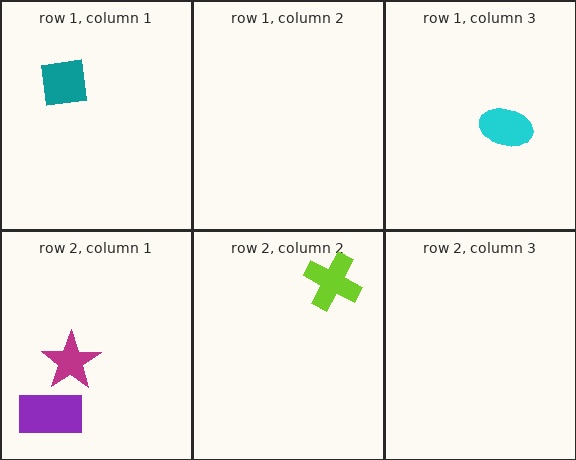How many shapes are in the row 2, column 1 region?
2.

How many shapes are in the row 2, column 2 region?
1.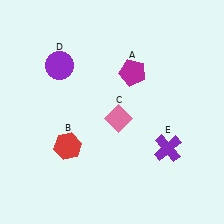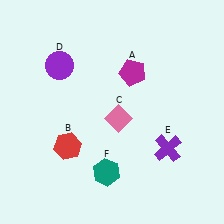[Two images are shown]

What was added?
A teal hexagon (F) was added in Image 2.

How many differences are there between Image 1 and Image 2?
There is 1 difference between the two images.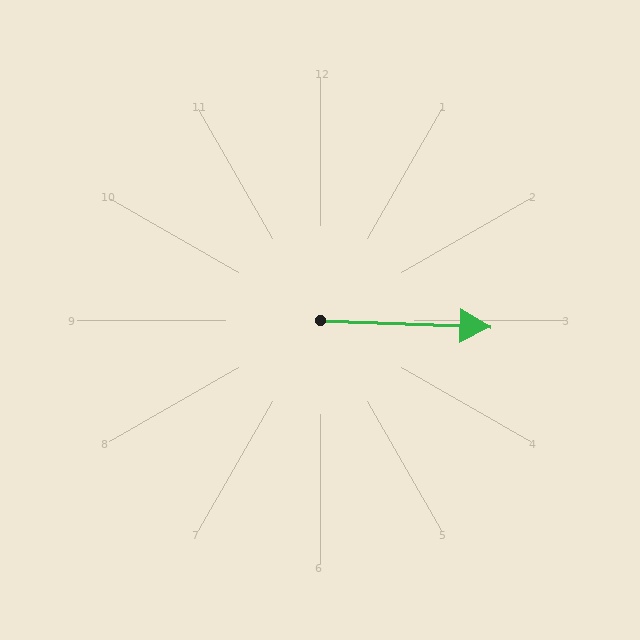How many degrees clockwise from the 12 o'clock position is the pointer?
Approximately 92 degrees.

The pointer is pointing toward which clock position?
Roughly 3 o'clock.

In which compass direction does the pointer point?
East.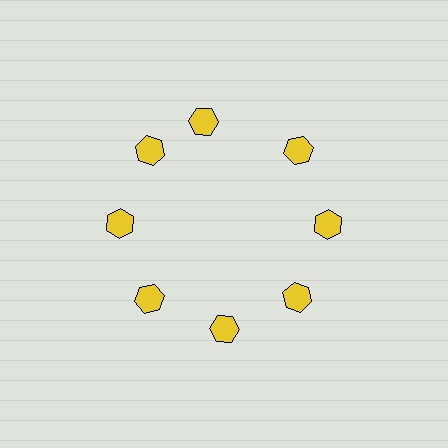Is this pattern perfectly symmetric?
No. The 8 yellow hexagons are arranged in a ring, but one element near the 12 o'clock position is rotated out of alignment along the ring, breaking the 8-fold rotational symmetry.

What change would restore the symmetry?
The symmetry would be restored by rotating it back into even spacing with its neighbors so that all 8 hexagons sit at equal angles and equal distance from the center.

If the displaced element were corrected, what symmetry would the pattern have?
It would have 8-fold rotational symmetry — the pattern would map onto itself every 45 degrees.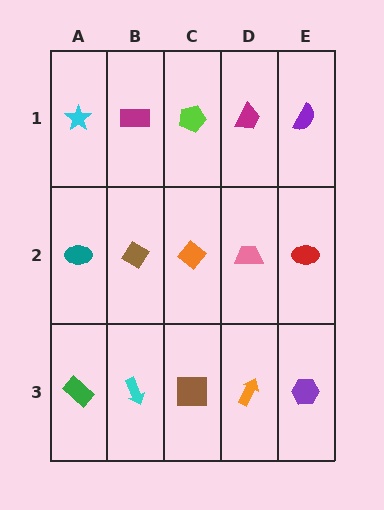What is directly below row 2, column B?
A cyan arrow.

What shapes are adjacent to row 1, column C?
An orange diamond (row 2, column C), a magenta rectangle (row 1, column B), a magenta trapezoid (row 1, column D).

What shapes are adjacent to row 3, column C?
An orange diamond (row 2, column C), a cyan arrow (row 3, column B), an orange arrow (row 3, column D).